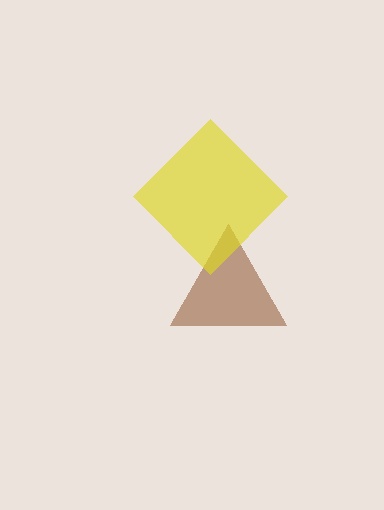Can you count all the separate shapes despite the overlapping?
Yes, there are 2 separate shapes.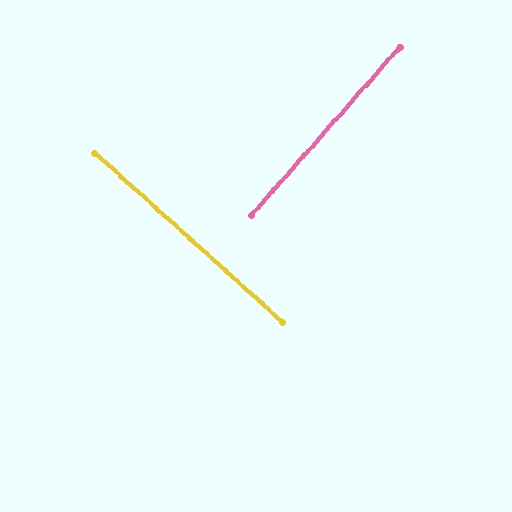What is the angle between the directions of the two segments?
Approximately 89 degrees.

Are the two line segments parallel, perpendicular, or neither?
Perpendicular — they meet at approximately 89°.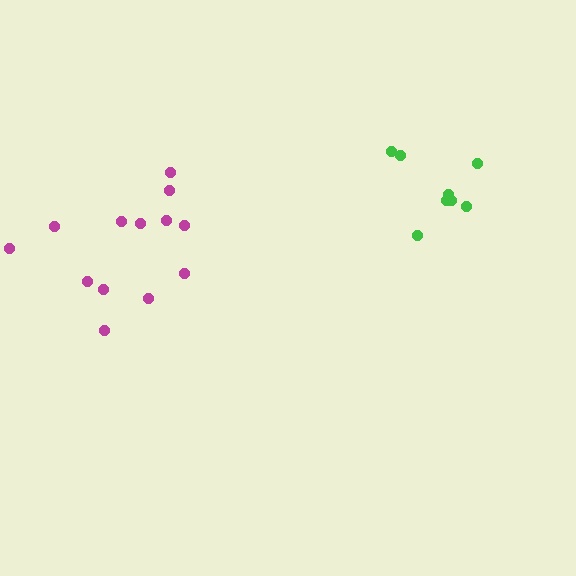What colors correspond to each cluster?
The clusters are colored: green, magenta.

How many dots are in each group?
Group 1: 8 dots, Group 2: 13 dots (21 total).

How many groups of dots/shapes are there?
There are 2 groups.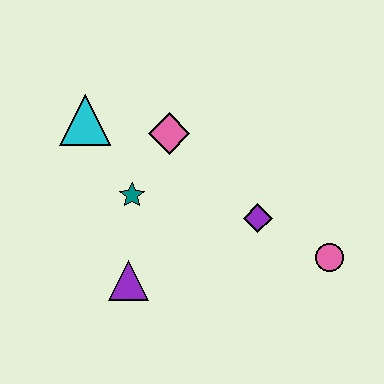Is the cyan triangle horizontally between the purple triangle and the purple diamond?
No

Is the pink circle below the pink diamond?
Yes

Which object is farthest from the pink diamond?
The pink circle is farthest from the pink diamond.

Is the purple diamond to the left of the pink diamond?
No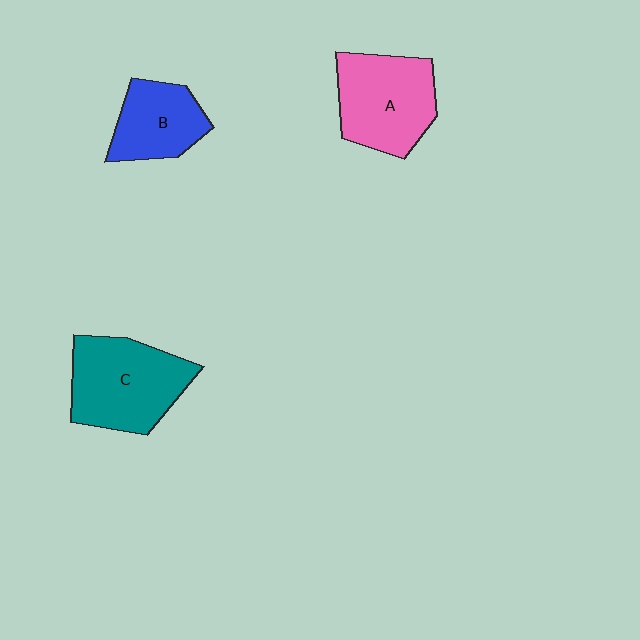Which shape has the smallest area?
Shape B (blue).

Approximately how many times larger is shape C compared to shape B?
Approximately 1.5 times.